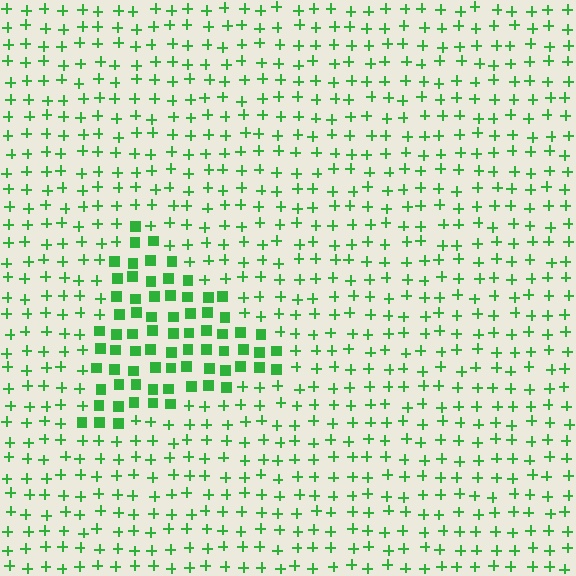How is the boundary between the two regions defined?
The boundary is defined by a change in element shape: squares inside vs. plus signs outside. All elements share the same color and spacing.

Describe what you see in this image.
The image is filled with small green elements arranged in a uniform grid. A triangle-shaped region contains squares, while the surrounding area contains plus signs. The boundary is defined purely by the change in element shape.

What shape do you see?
I see a triangle.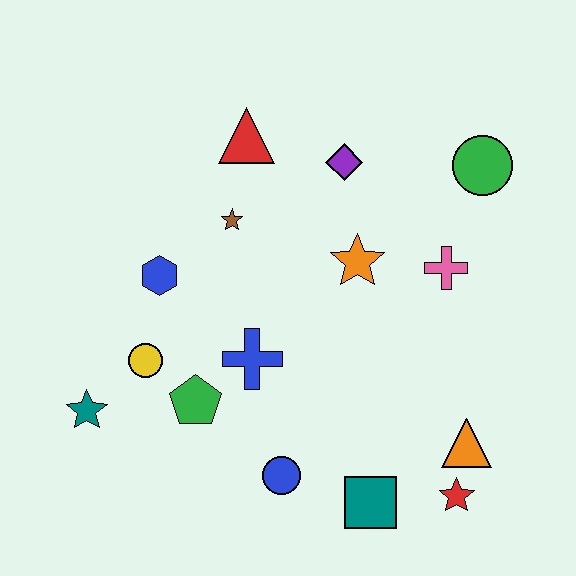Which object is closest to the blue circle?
The teal square is closest to the blue circle.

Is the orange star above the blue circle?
Yes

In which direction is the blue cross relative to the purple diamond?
The blue cross is below the purple diamond.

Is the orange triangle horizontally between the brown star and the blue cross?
No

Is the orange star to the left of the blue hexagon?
No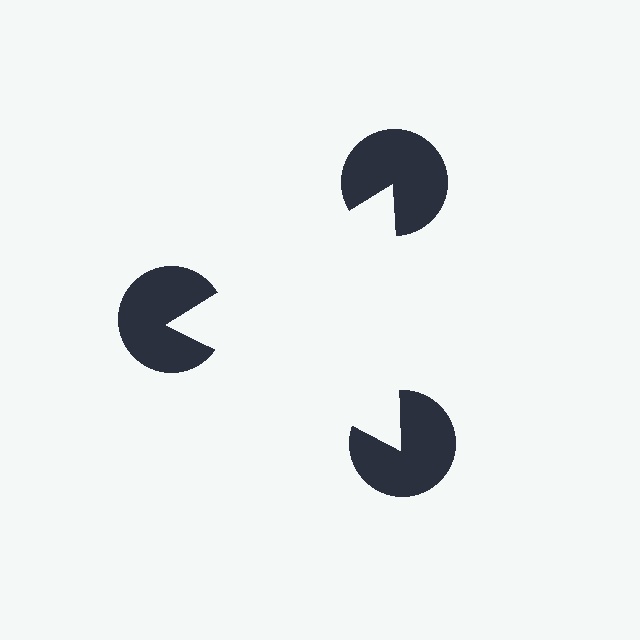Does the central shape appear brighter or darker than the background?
It typically appears slightly brighter than the background, even though no actual brightness change is drawn.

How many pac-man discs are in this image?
There are 3 — one at each vertex of the illusory triangle.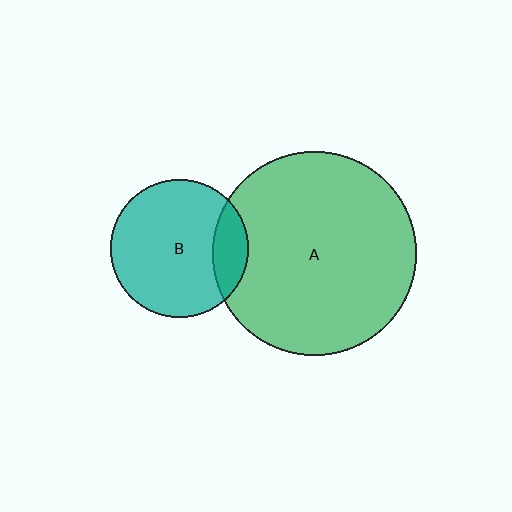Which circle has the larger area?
Circle A (green).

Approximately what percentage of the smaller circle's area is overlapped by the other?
Approximately 15%.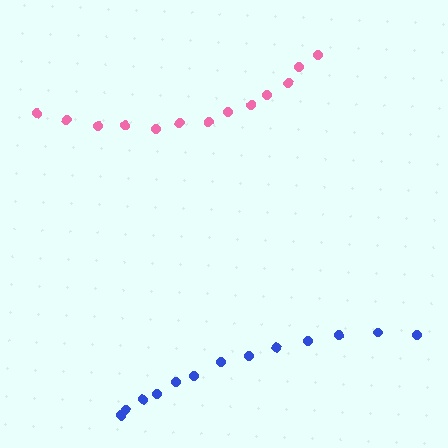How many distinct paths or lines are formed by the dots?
There are 2 distinct paths.